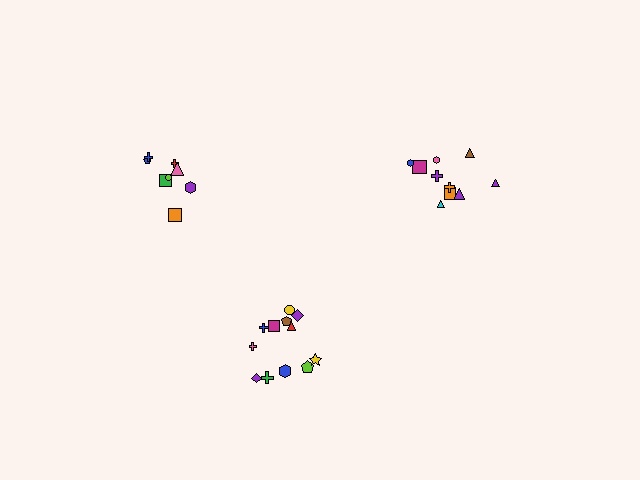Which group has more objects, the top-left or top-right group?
The top-right group.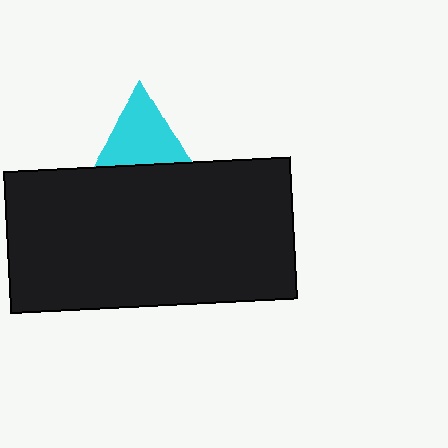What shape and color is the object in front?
The object in front is a black rectangle.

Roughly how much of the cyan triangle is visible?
About half of it is visible (roughly 49%).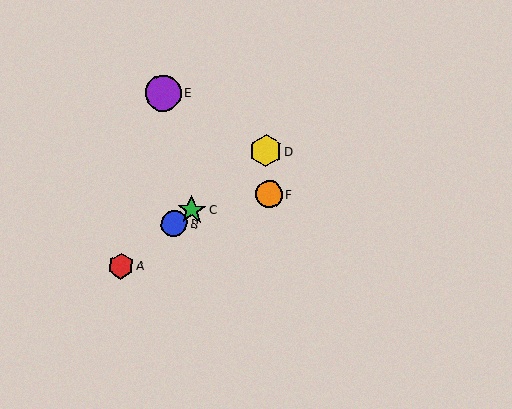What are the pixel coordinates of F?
Object F is at (269, 194).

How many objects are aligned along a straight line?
4 objects (A, B, C, D) are aligned along a straight line.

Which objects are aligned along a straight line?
Objects A, B, C, D are aligned along a straight line.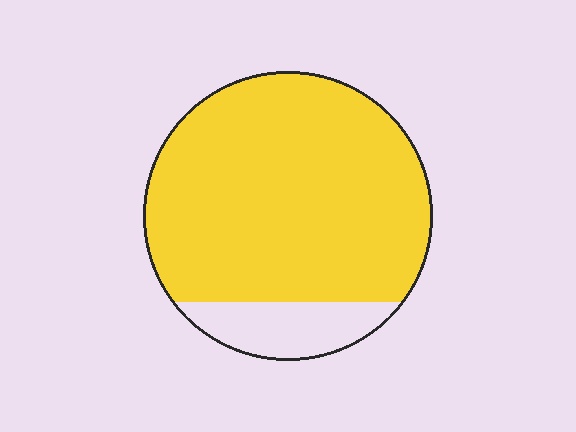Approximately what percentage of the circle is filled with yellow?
Approximately 85%.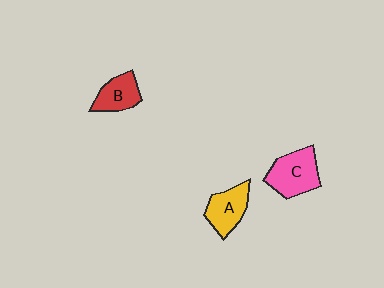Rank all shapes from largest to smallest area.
From largest to smallest: C (pink), A (yellow), B (red).